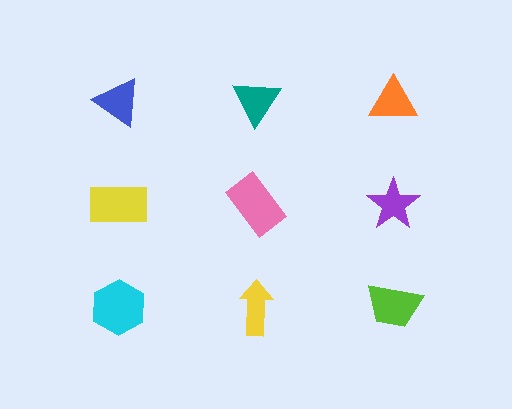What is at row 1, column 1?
A blue triangle.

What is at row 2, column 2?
A pink rectangle.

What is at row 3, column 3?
A lime trapezoid.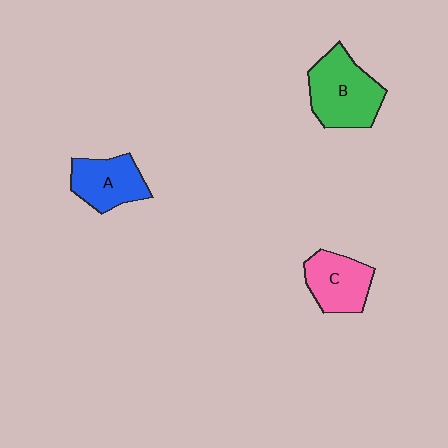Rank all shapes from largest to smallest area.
From largest to smallest: B (green), C (pink), A (blue).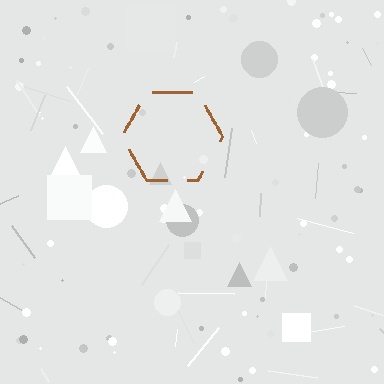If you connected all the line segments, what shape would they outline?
They would outline a hexagon.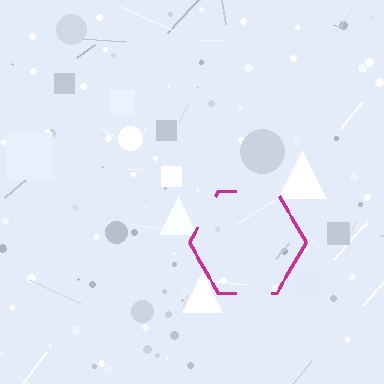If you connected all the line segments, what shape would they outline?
They would outline a hexagon.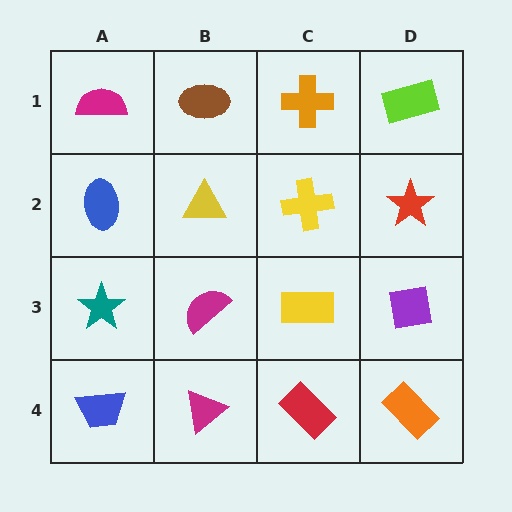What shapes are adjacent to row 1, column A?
A blue ellipse (row 2, column A), a brown ellipse (row 1, column B).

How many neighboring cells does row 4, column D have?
2.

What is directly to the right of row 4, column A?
A magenta triangle.